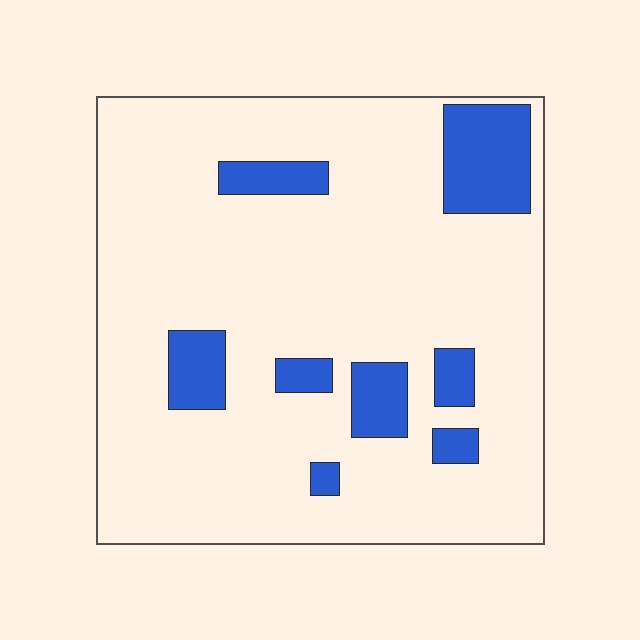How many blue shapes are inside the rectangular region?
8.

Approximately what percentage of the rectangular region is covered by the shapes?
Approximately 15%.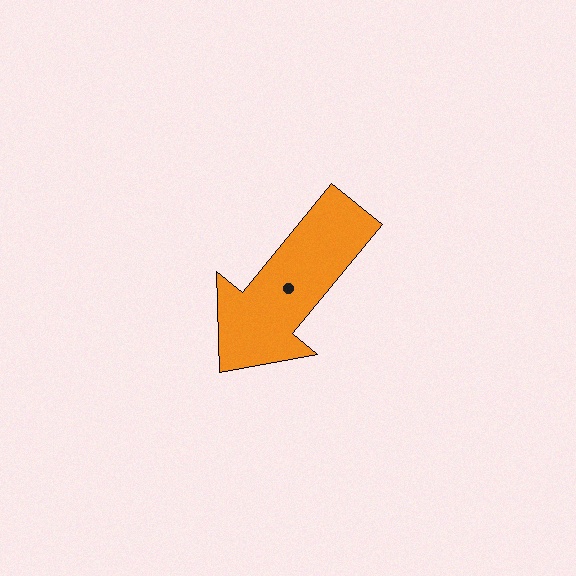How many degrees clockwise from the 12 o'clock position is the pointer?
Approximately 219 degrees.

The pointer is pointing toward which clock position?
Roughly 7 o'clock.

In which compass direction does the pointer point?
Southwest.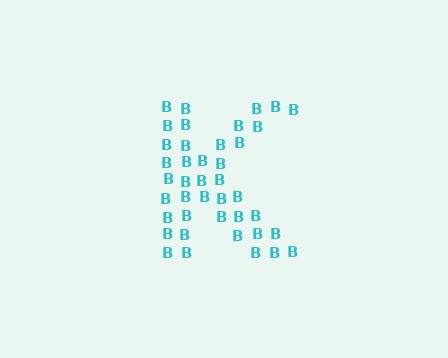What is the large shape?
The large shape is the letter K.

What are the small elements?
The small elements are letter B's.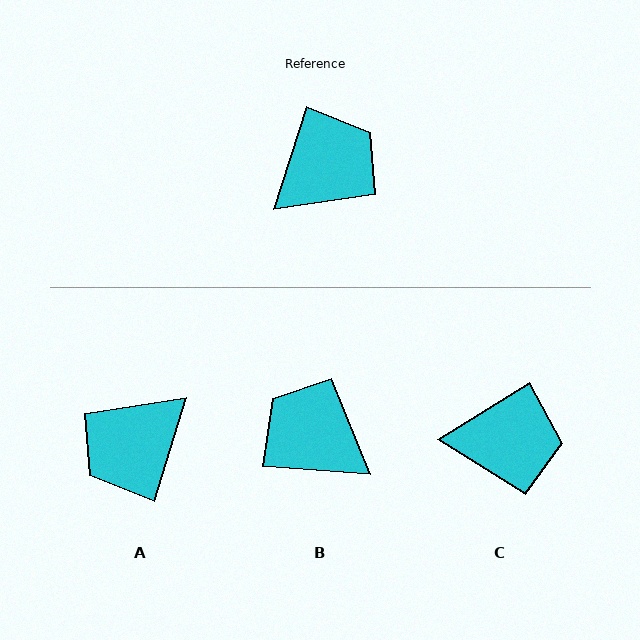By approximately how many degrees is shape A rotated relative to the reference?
Approximately 179 degrees clockwise.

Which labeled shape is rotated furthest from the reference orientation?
A, about 179 degrees away.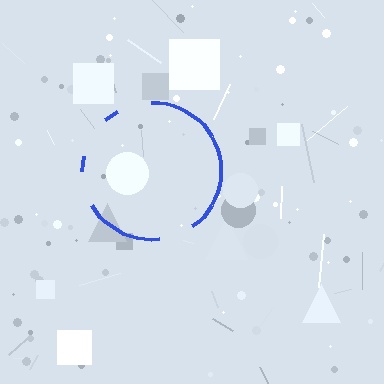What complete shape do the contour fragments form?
The contour fragments form a circle.